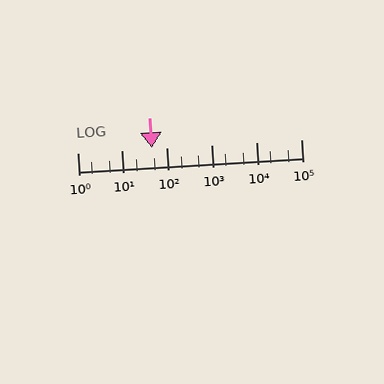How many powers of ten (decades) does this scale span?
The scale spans 5 decades, from 1 to 100000.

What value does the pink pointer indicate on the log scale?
The pointer indicates approximately 47.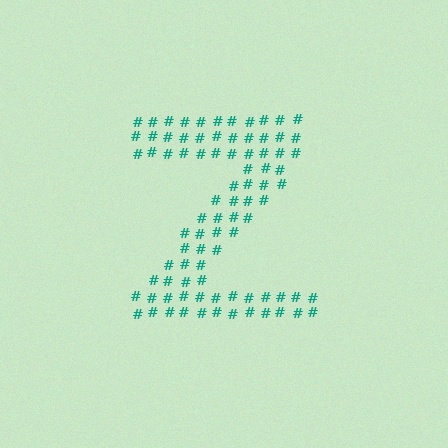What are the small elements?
The small elements are hash symbols.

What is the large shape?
The large shape is the letter Z.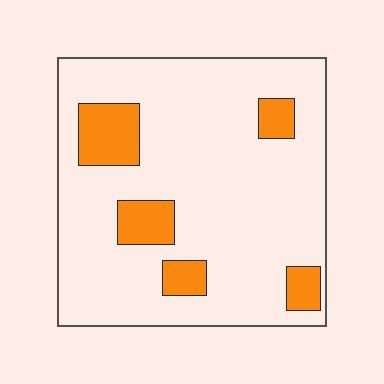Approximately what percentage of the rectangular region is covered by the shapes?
Approximately 15%.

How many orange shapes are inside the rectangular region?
5.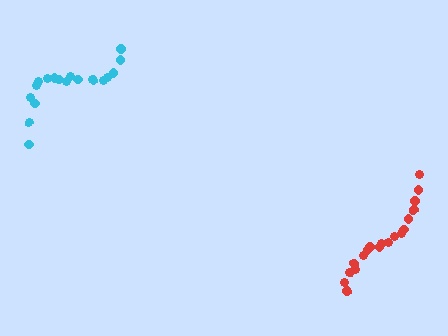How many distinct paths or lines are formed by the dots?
There are 2 distinct paths.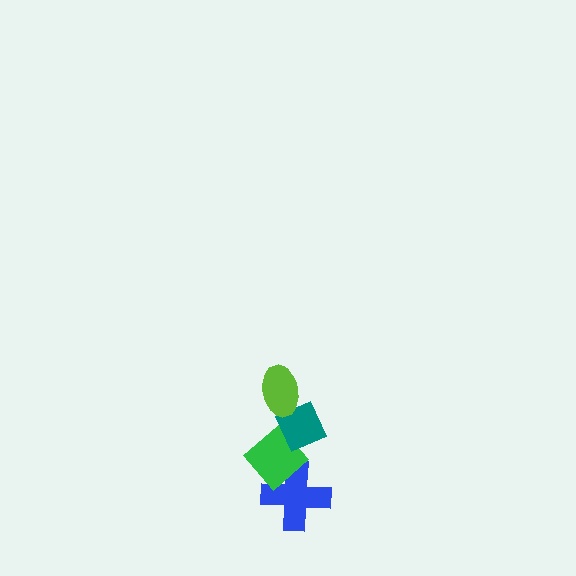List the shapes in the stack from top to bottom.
From top to bottom: the lime ellipse, the teal diamond, the green diamond, the blue cross.